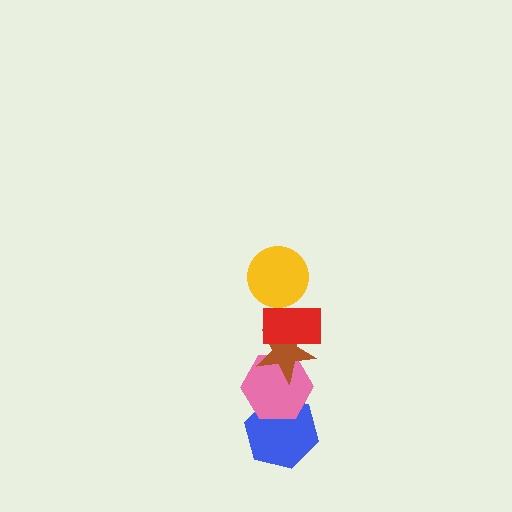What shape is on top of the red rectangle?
The yellow circle is on top of the red rectangle.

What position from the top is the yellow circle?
The yellow circle is 1st from the top.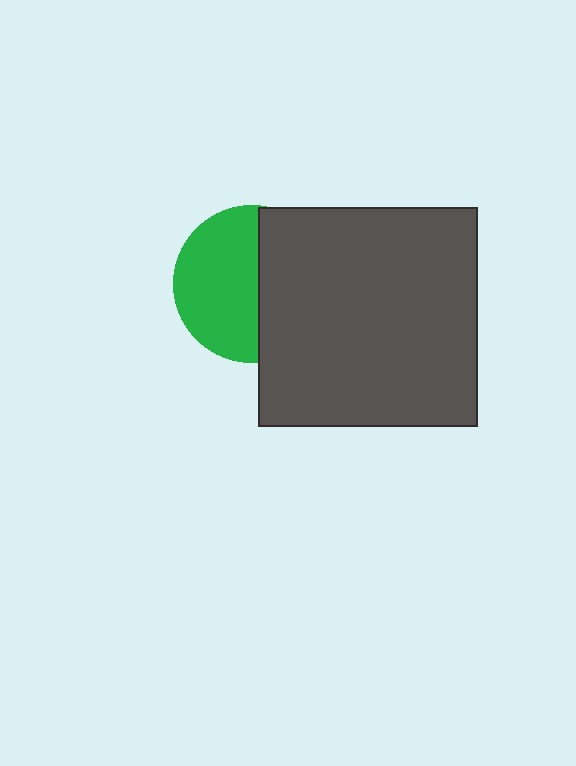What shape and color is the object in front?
The object in front is a dark gray square.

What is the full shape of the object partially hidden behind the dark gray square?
The partially hidden object is a green circle.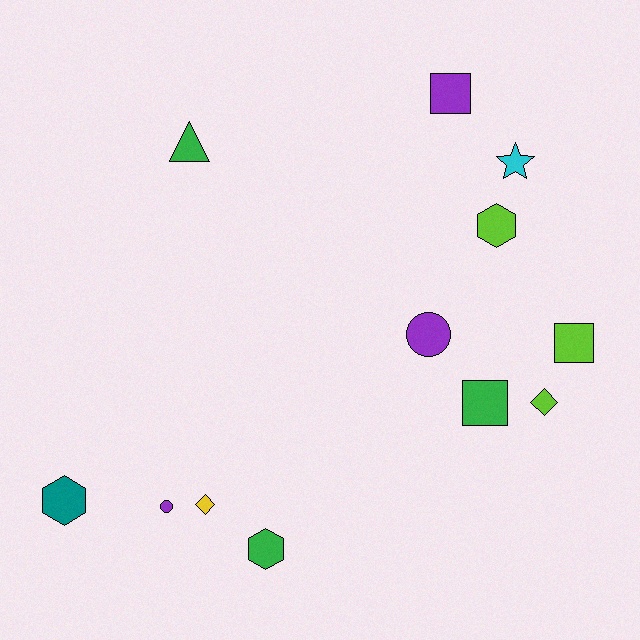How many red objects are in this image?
There are no red objects.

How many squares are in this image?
There are 3 squares.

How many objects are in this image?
There are 12 objects.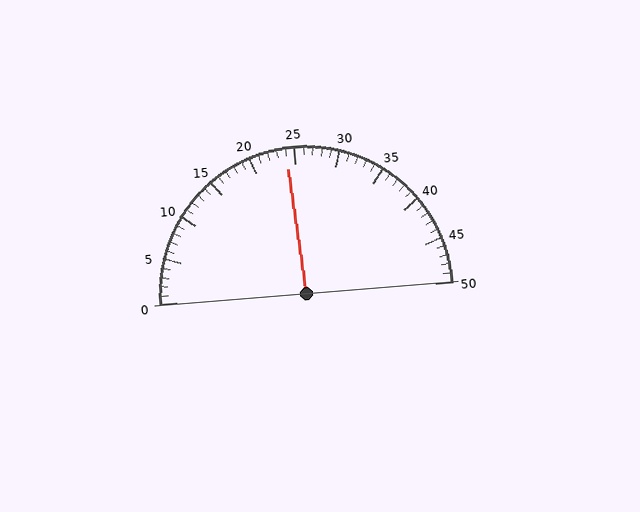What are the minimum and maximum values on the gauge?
The gauge ranges from 0 to 50.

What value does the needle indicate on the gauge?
The needle indicates approximately 24.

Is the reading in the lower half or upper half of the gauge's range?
The reading is in the lower half of the range (0 to 50).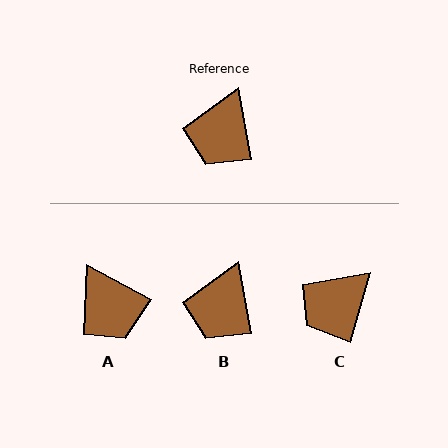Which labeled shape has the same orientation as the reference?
B.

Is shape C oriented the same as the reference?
No, it is off by about 26 degrees.